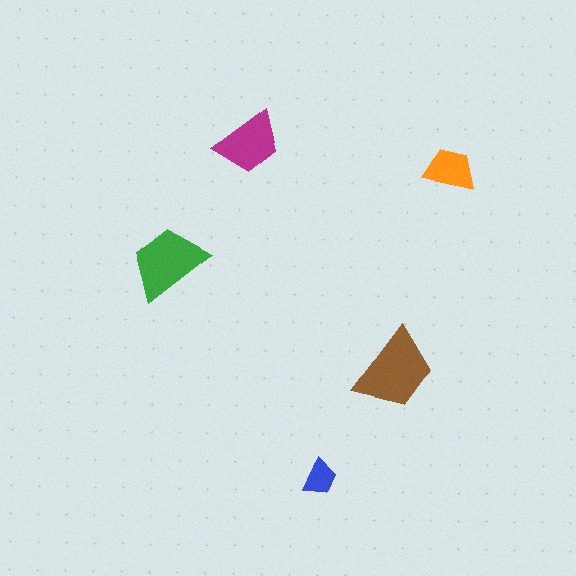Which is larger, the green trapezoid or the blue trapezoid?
The green one.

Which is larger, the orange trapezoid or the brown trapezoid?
The brown one.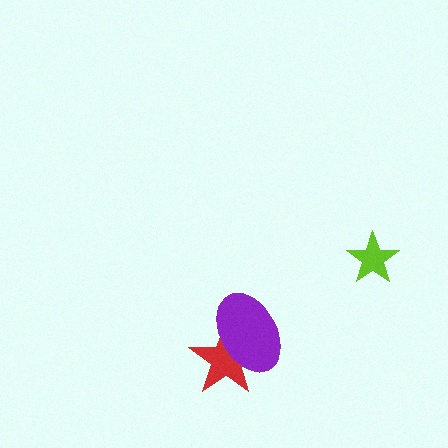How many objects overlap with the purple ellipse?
1 object overlaps with the purple ellipse.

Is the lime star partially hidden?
No, no other shape covers it.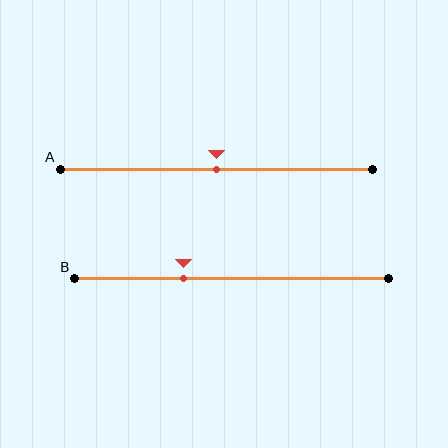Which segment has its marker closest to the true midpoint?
Segment A has its marker closest to the true midpoint.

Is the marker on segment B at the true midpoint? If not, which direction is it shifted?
No, the marker on segment B is shifted to the left by about 15% of the segment length.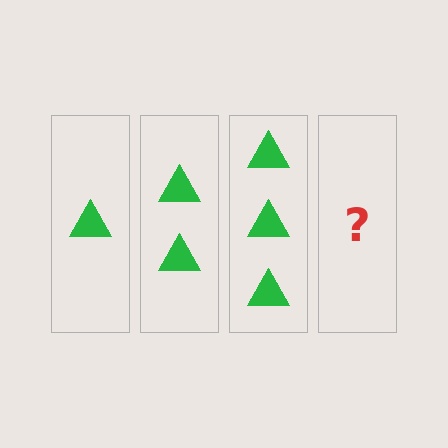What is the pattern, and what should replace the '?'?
The pattern is that each step adds one more triangle. The '?' should be 4 triangles.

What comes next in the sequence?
The next element should be 4 triangles.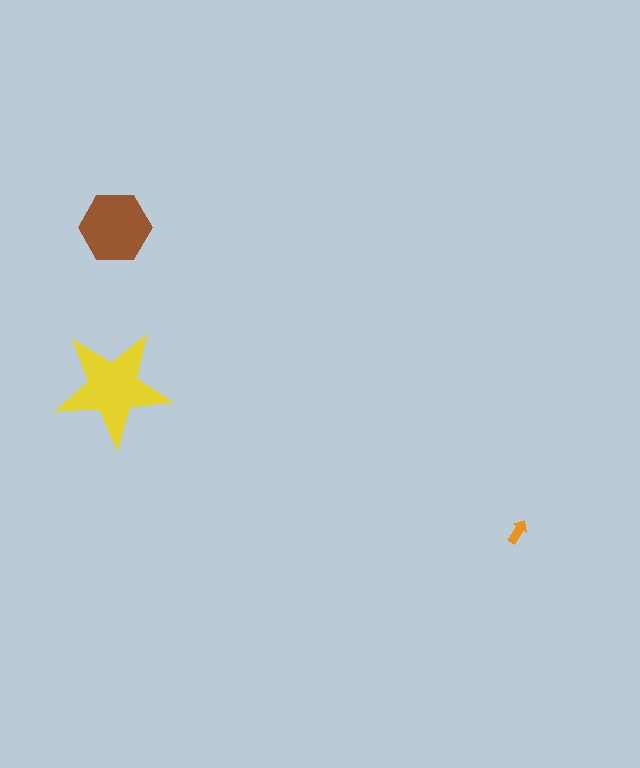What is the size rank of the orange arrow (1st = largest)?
3rd.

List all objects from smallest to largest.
The orange arrow, the brown hexagon, the yellow star.